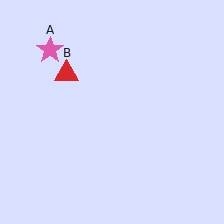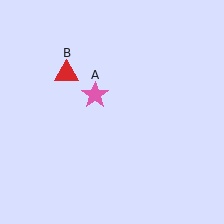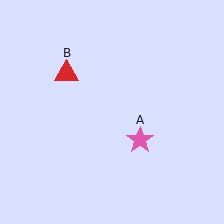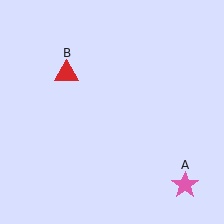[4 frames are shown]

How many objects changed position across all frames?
1 object changed position: pink star (object A).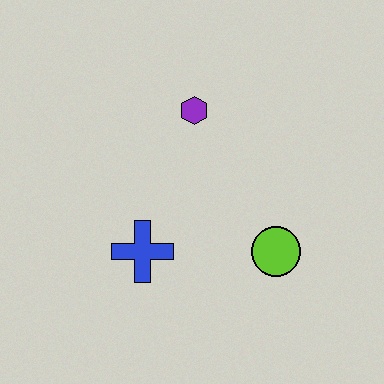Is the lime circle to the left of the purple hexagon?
No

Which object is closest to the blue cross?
The lime circle is closest to the blue cross.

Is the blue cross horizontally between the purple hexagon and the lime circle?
No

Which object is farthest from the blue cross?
The purple hexagon is farthest from the blue cross.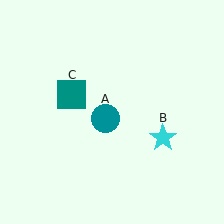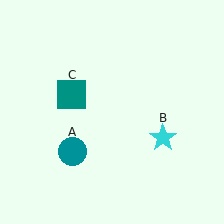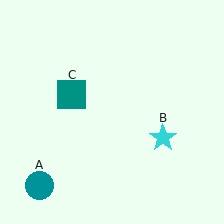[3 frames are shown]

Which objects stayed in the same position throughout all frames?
Cyan star (object B) and teal square (object C) remained stationary.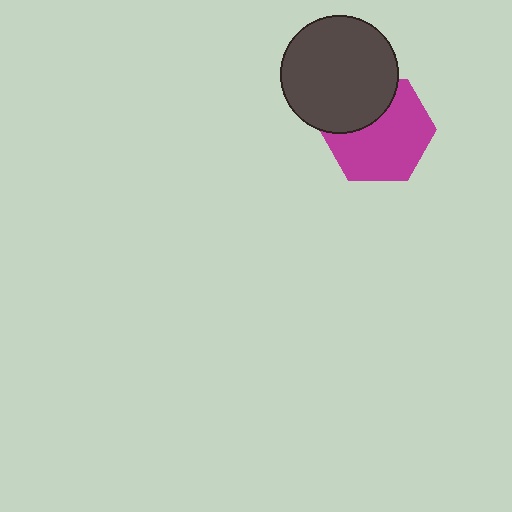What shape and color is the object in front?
The object in front is a dark gray circle.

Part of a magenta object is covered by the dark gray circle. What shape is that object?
It is a hexagon.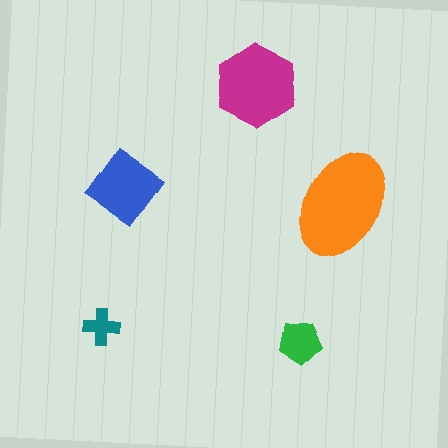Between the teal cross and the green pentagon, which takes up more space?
The green pentagon.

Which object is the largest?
The orange ellipse.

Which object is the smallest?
The teal cross.